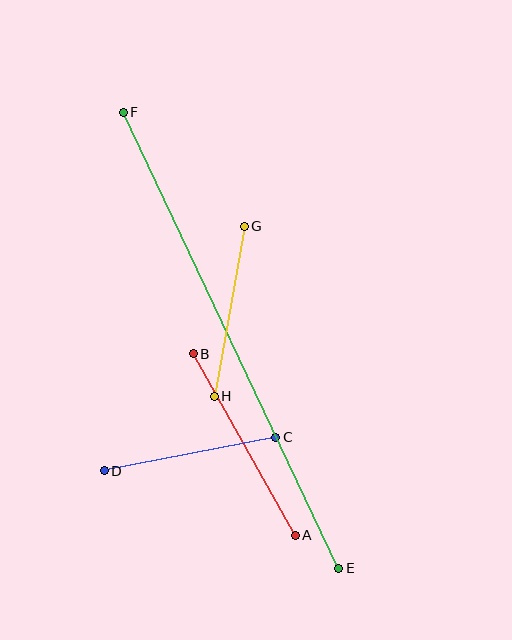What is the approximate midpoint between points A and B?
The midpoint is at approximately (244, 444) pixels.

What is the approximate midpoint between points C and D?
The midpoint is at approximately (190, 454) pixels.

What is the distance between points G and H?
The distance is approximately 173 pixels.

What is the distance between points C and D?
The distance is approximately 175 pixels.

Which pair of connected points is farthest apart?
Points E and F are farthest apart.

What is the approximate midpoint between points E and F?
The midpoint is at approximately (231, 340) pixels.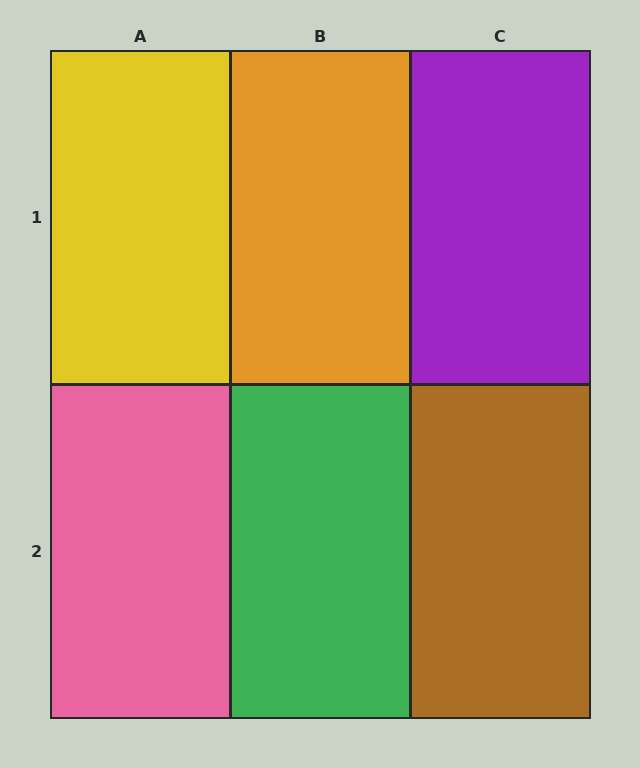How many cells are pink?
1 cell is pink.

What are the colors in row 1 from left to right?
Yellow, orange, purple.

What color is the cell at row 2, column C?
Brown.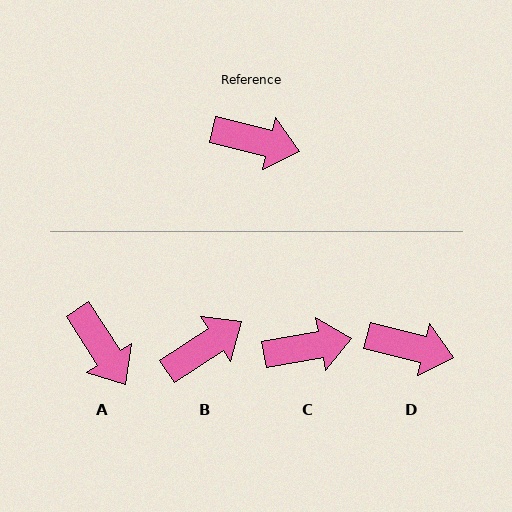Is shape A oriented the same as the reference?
No, it is off by about 43 degrees.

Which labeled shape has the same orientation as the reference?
D.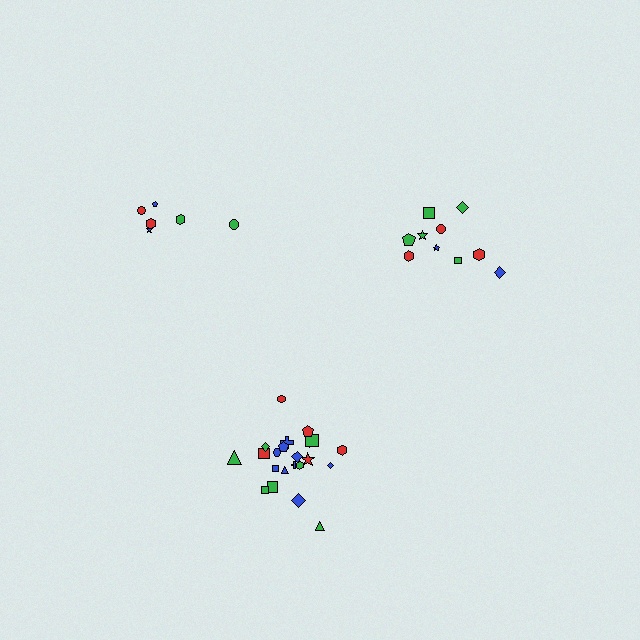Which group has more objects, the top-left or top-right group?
The top-right group.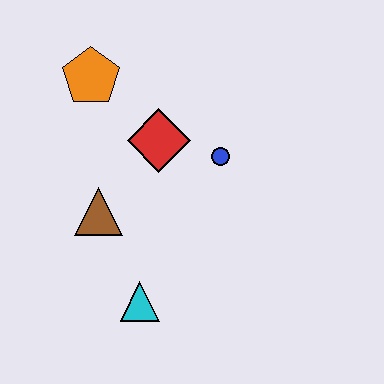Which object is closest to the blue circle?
The red diamond is closest to the blue circle.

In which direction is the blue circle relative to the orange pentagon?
The blue circle is to the right of the orange pentagon.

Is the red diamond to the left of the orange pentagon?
No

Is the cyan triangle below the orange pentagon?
Yes